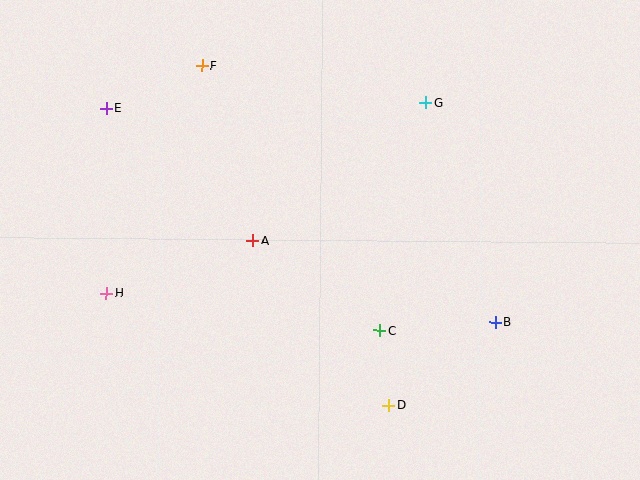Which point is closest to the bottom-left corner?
Point H is closest to the bottom-left corner.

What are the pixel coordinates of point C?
Point C is at (380, 330).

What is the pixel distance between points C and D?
The distance between C and D is 75 pixels.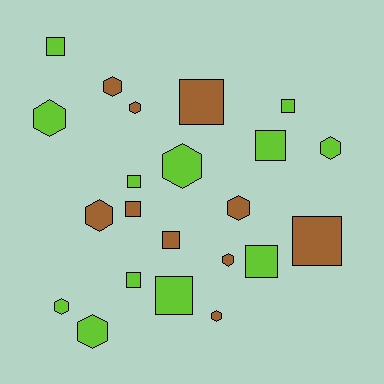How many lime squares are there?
There are 7 lime squares.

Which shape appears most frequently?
Square, with 11 objects.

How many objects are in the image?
There are 22 objects.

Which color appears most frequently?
Lime, with 12 objects.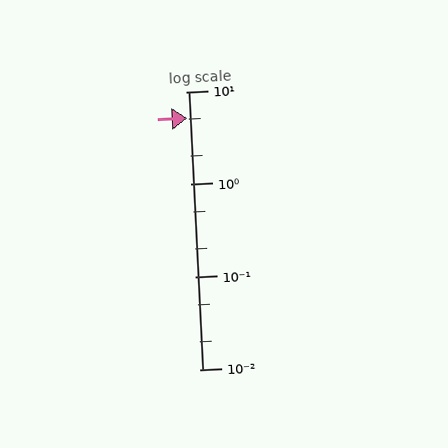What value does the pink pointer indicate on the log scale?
The pointer indicates approximately 5.2.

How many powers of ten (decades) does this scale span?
The scale spans 3 decades, from 0.01 to 10.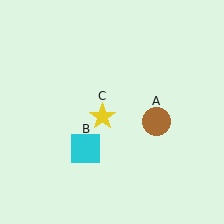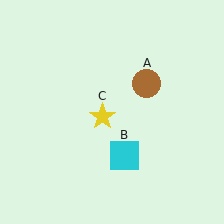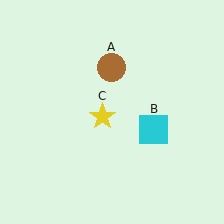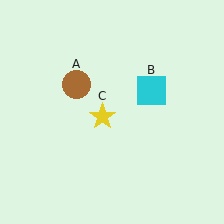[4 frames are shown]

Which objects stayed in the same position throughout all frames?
Yellow star (object C) remained stationary.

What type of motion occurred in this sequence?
The brown circle (object A), cyan square (object B) rotated counterclockwise around the center of the scene.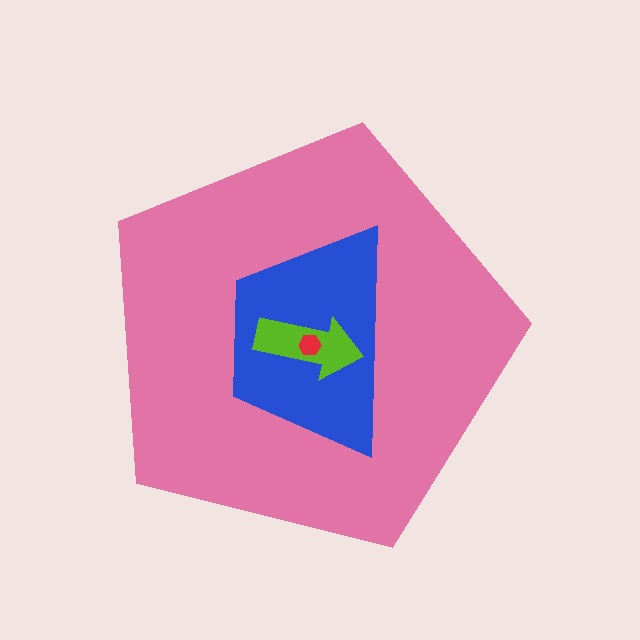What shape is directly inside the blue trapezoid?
The lime arrow.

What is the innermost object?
The red hexagon.